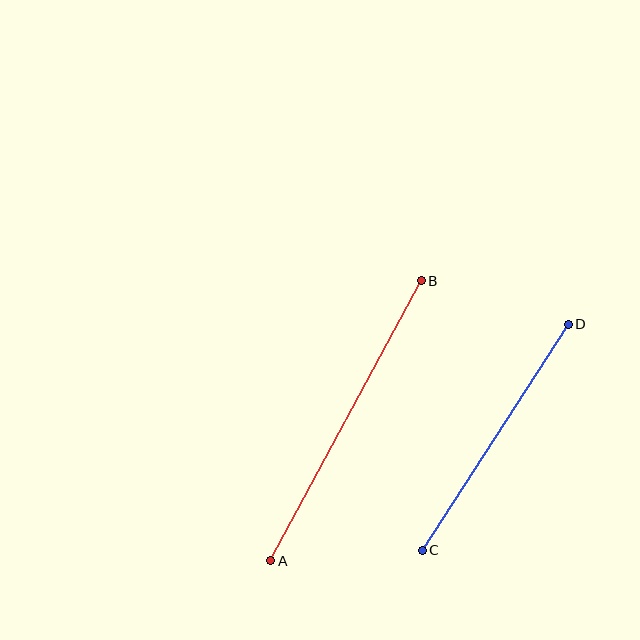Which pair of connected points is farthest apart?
Points A and B are farthest apart.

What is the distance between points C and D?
The distance is approximately 269 pixels.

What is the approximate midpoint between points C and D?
The midpoint is at approximately (495, 437) pixels.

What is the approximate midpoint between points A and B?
The midpoint is at approximately (346, 421) pixels.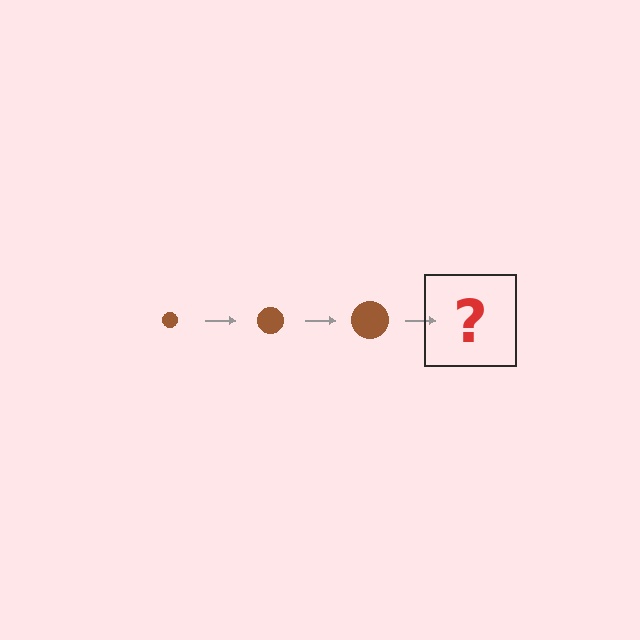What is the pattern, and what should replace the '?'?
The pattern is that the circle gets progressively larger each step. The '?' should be a brown circle, larger than the previous one.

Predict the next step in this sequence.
The next step is a brown circle, larger than the previous one.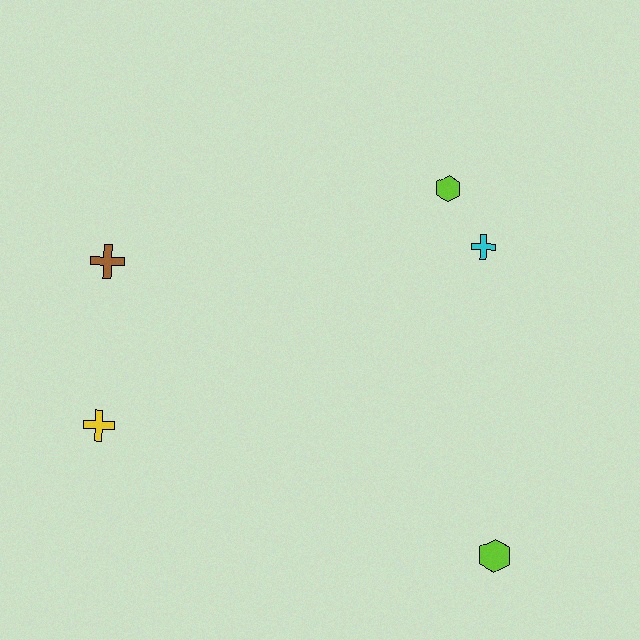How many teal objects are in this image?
There are no teal objects.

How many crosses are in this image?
There are 3 crosses.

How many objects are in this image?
There are 5 objects.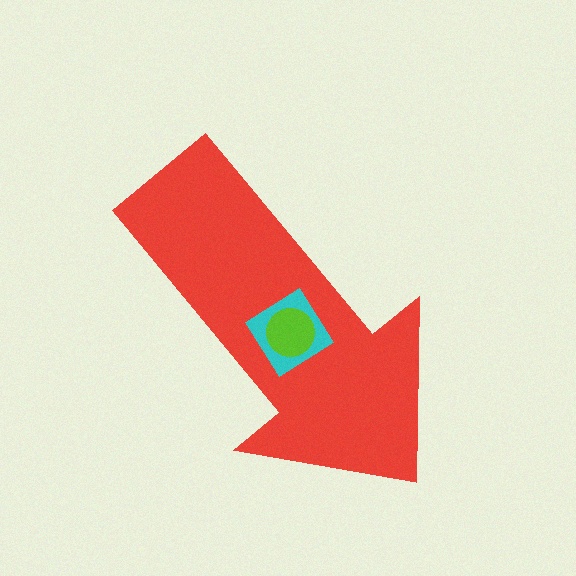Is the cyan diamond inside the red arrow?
Yes.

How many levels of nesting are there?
3.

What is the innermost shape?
The lime circle.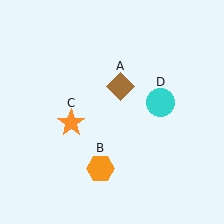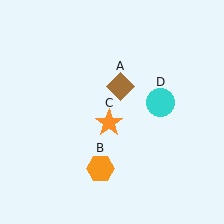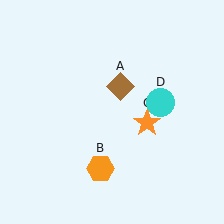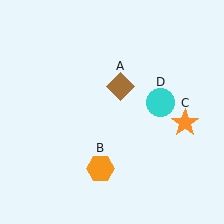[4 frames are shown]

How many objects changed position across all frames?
1 object changed position: orange star (object C).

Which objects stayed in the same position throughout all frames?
Brown diamond (object A) and orange hexagon (object B) and cyan circle (object D) remained stationary.